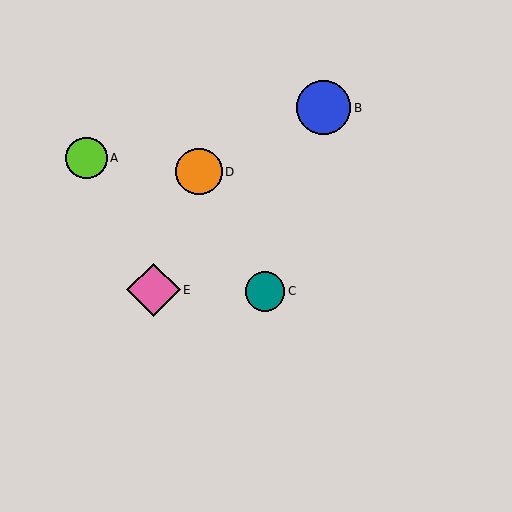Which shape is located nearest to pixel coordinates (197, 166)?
The orange circle (labeled D) at (199, 172) is nearest to that location.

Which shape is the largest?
The blue circle (labeled B) is the largest.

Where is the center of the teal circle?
The center of the teal circle is at (265, 291).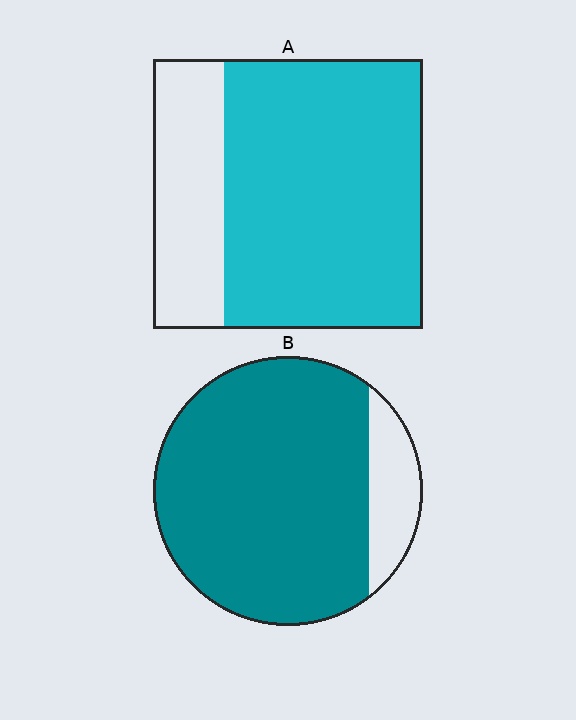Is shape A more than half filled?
Yes.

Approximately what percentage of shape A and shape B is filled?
A is approximately 75% and B is approximately 85%.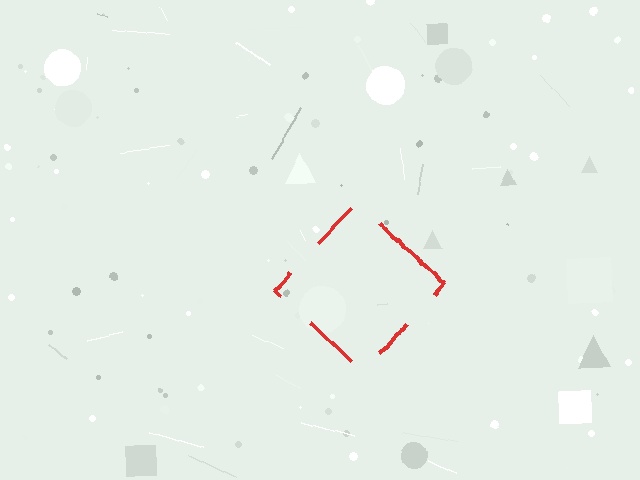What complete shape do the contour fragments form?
The contour fragments form a diamond.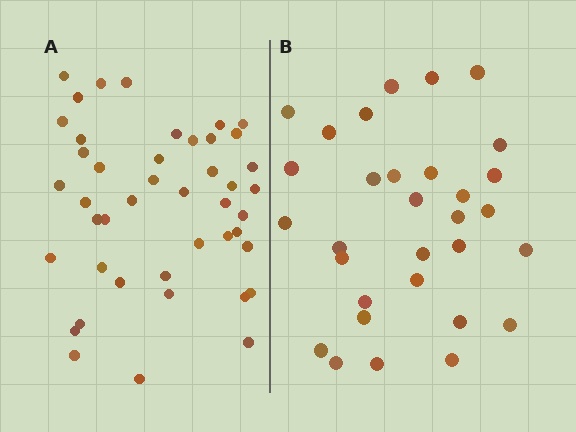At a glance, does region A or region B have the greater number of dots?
Region A (the left region) has more dots.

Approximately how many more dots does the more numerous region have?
Region A has approximately 15 more dots than region B.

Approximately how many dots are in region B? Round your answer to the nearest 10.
About 30 dots. (The exact count is 31, which rounds to 30.)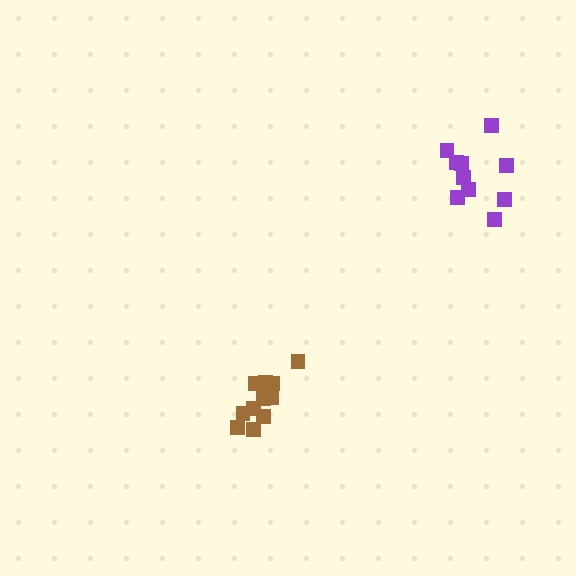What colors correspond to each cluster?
The clusters are colored: brown, purple.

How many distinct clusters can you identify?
There are 2 distinct clusters.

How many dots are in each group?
Group 1: 13 dots, Group 2: 10 dots (23 total).